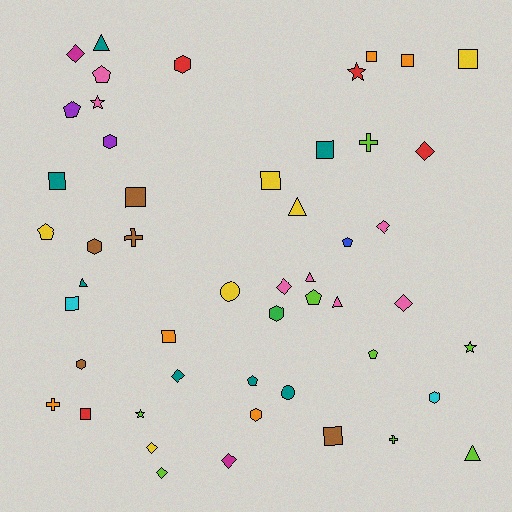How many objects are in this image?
There are 50 objects.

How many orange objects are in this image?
There are 5 orange objects.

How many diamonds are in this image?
There are 9 diamonds.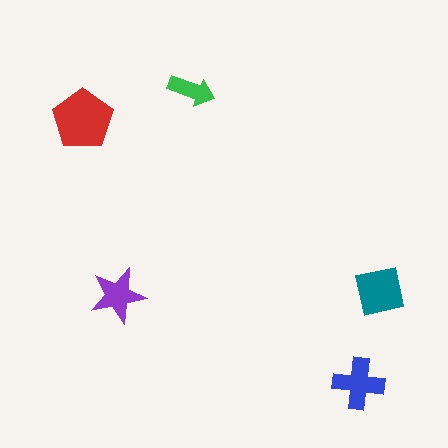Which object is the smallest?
The green arrow.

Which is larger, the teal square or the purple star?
The teal square.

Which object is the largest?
The red pentagon.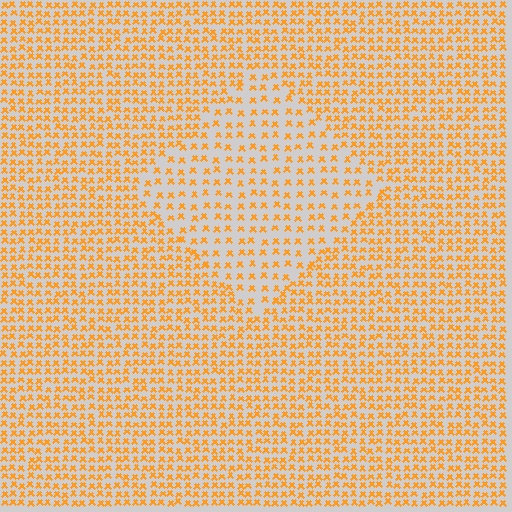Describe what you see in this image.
The image contains small orange elements arranged at two different densities. A diamond-shaped region is visible where the elements are less densely packed than the surrounding area.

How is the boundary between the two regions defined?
The boundary is defined by a change in element density (approximately 1.8x ratio). All elements are the same color, size, and shape.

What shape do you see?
I see a diamond.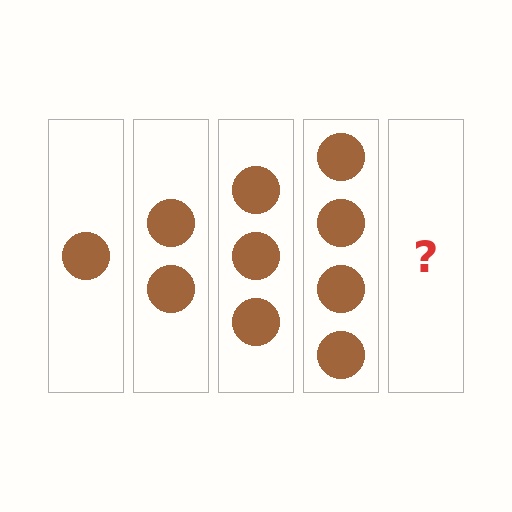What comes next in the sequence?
The next element should be 5 circles.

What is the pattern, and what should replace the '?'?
The pattern is that each step adds one more circle. The '?' should be 5 circles.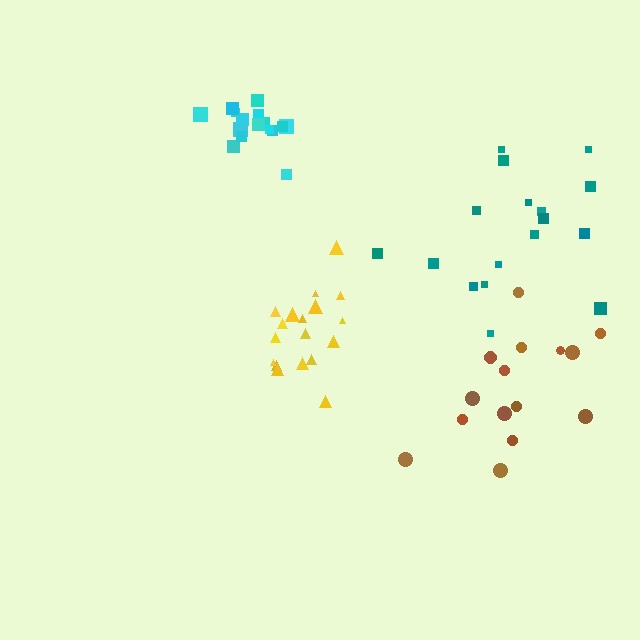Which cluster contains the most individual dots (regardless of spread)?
Yellow (18).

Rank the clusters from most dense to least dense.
cyan, yellow, brown, teal.